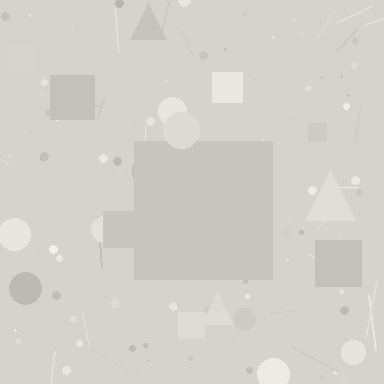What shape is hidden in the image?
A square is hidden in the image.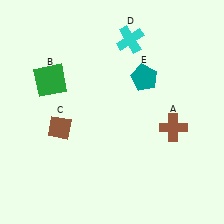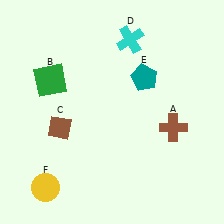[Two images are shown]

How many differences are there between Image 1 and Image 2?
There is 1 difference between the two images.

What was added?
A yellow circle (F) was added in Image 2.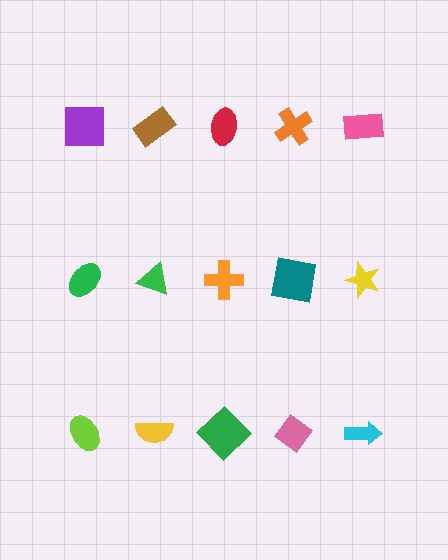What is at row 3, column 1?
A lime ellipse.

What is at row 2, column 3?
An orange cross.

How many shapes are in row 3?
5 shapes.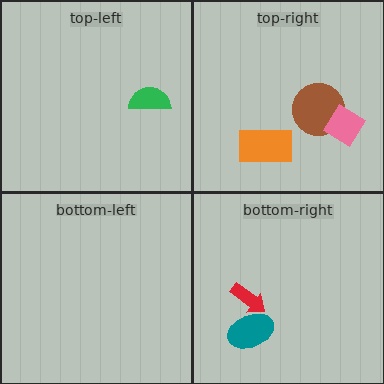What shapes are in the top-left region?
The green semicircle.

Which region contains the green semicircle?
The top-left region.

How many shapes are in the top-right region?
3.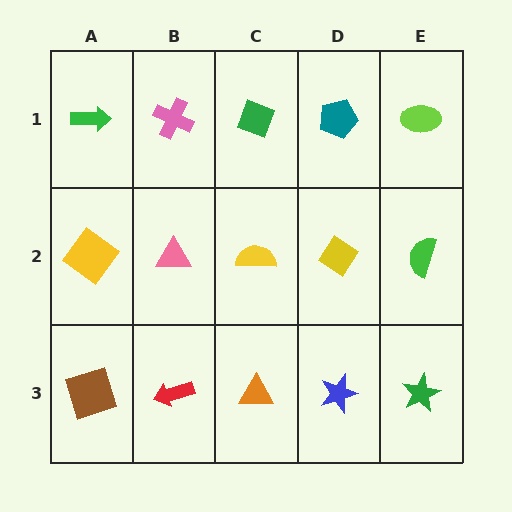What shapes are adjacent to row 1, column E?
A green semicircle (row 2, column E), a teal pentagon (row 1, column D).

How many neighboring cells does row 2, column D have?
4.